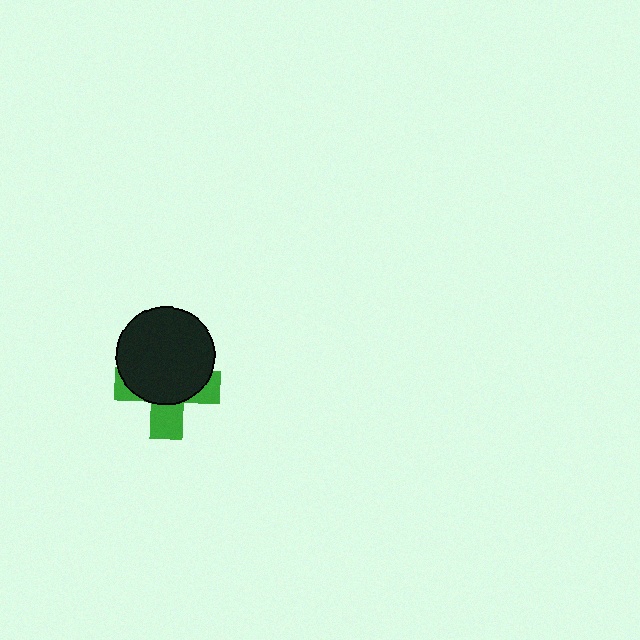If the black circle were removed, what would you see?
You would see the complete green cross.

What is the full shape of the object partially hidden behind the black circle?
The partially hidden object is a green cross.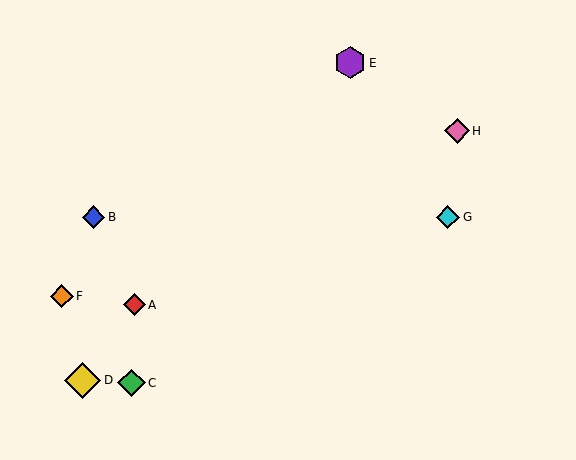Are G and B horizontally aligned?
Yes, both are at y≈217.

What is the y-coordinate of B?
Object B is at y≈217.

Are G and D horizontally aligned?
No, G is at y≈217 and D is at y≈380.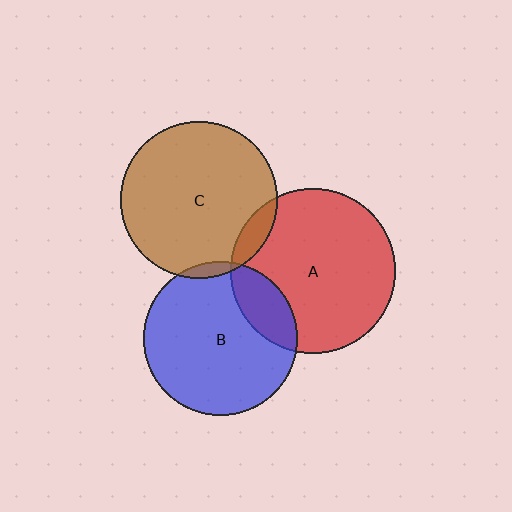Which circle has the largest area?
Circle A (red).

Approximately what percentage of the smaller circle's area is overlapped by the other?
Approximately 20%.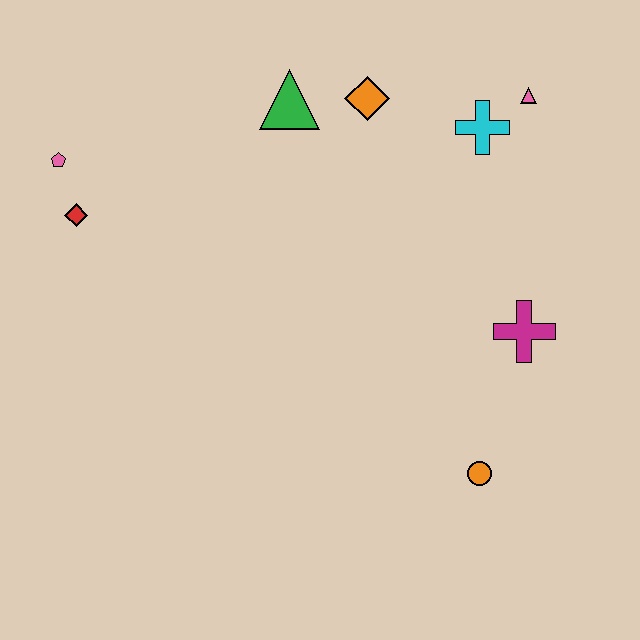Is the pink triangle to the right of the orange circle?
Yes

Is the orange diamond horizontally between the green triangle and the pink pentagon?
No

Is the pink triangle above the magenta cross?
Yes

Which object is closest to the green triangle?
The orange diamond is closest to the green triangle.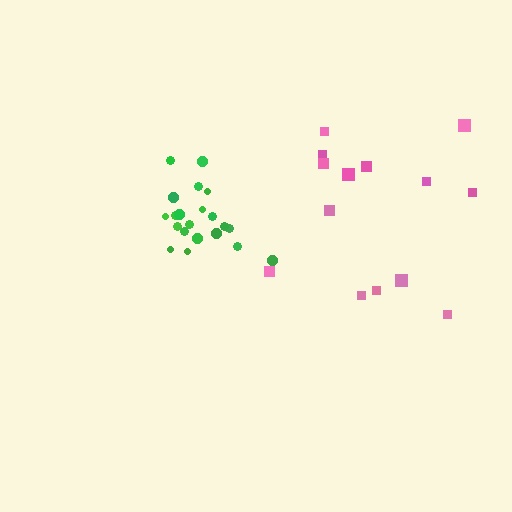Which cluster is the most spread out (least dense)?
Pink.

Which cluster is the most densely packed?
Green.